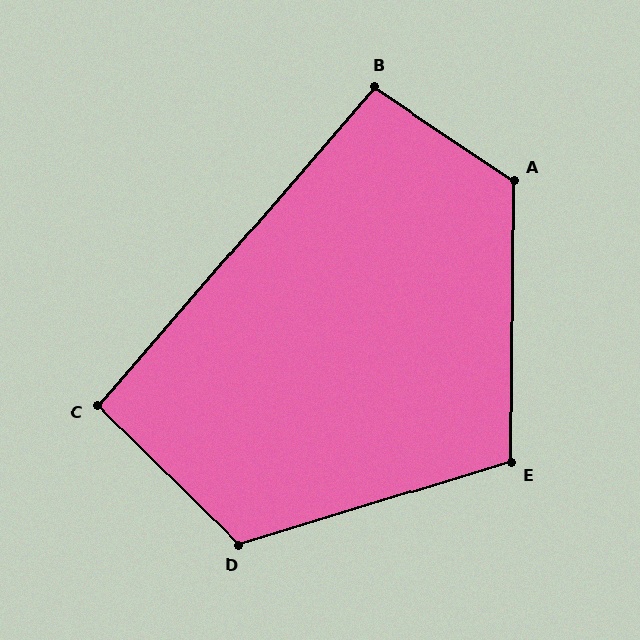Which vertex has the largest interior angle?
A, at approximately 123 degrees.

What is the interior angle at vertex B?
Approximately 97 degrees (obtuse).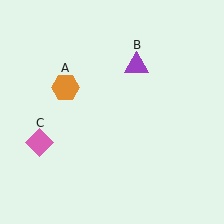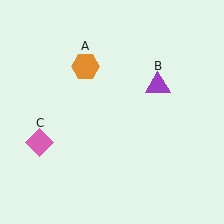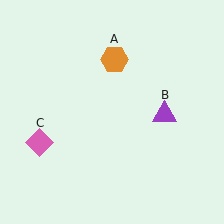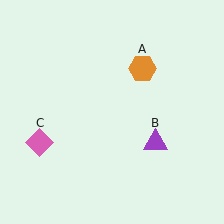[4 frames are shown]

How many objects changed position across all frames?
2 objects changed position: orange hexagon (object A), purple triangle (object B).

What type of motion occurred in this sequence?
The orange hexagon (object A), purple triangle (object B) rotated clockwise around the center of the scene.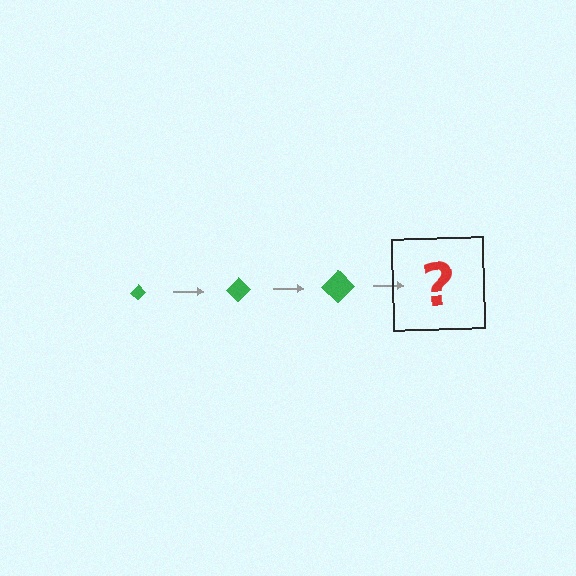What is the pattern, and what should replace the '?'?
The pattern is that the diamond gets progressively larger each step. The '?' should be a green diamond, larger than the previous one.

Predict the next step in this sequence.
The next step is a green diamond, larger than the previous one.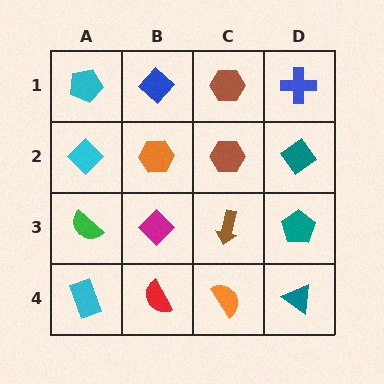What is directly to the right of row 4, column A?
A red semicircle.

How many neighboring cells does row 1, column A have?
2.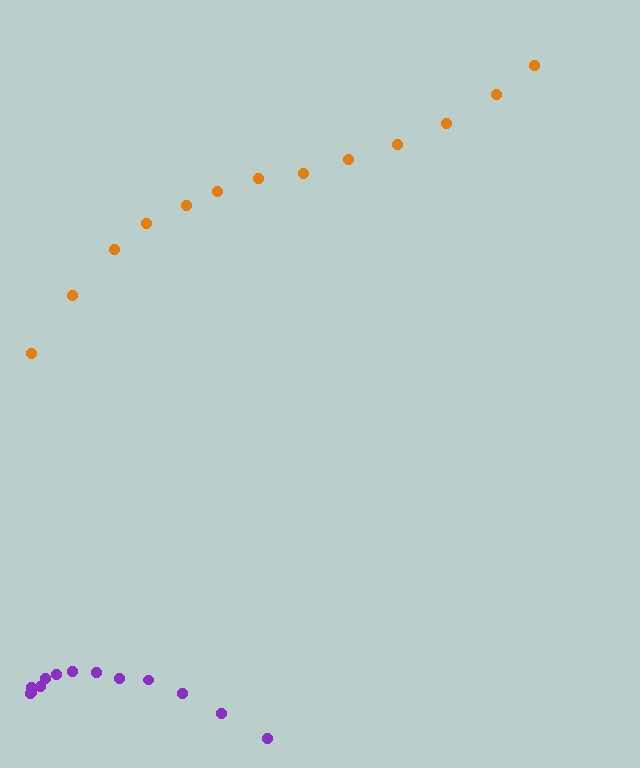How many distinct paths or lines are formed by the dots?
There are 2 distinct paths.